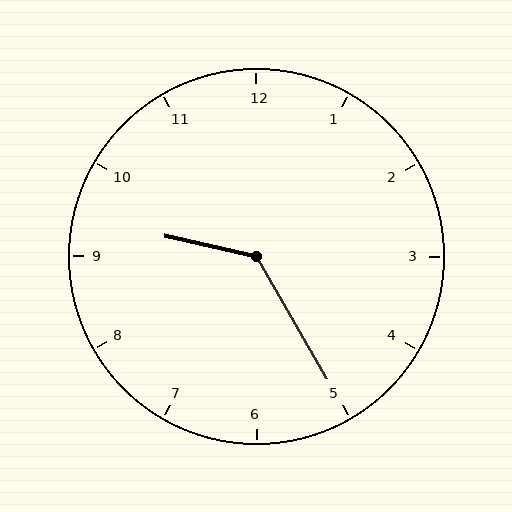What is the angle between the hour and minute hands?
Approximately 132 degrees.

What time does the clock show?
9:25.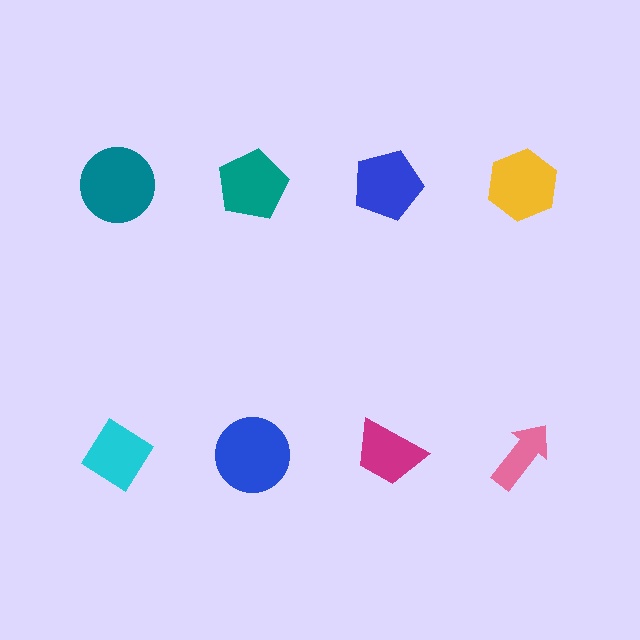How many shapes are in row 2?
4 shapes.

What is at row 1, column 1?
A teal circle.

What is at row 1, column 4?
A yellow hexagon.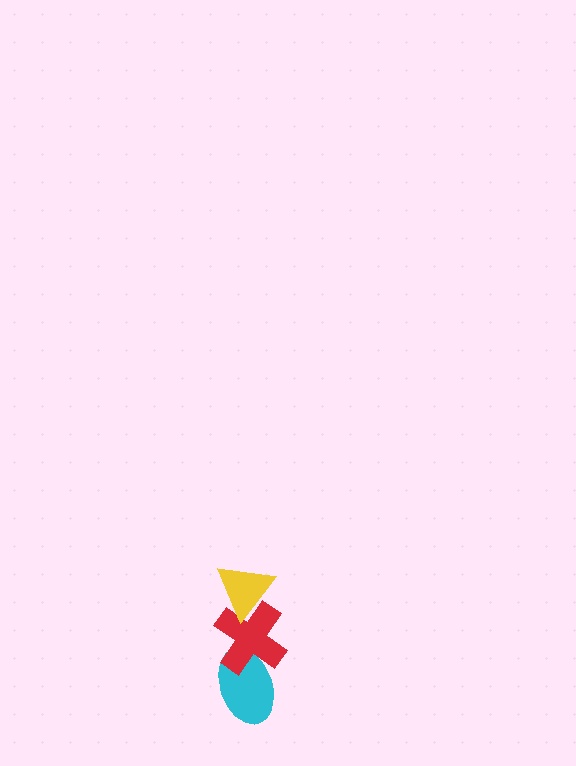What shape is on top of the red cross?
The yellow triangle is on top of the red cross.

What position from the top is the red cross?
The red cross is 2nd from the top.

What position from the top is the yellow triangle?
The yellow triangle is 1st from the top.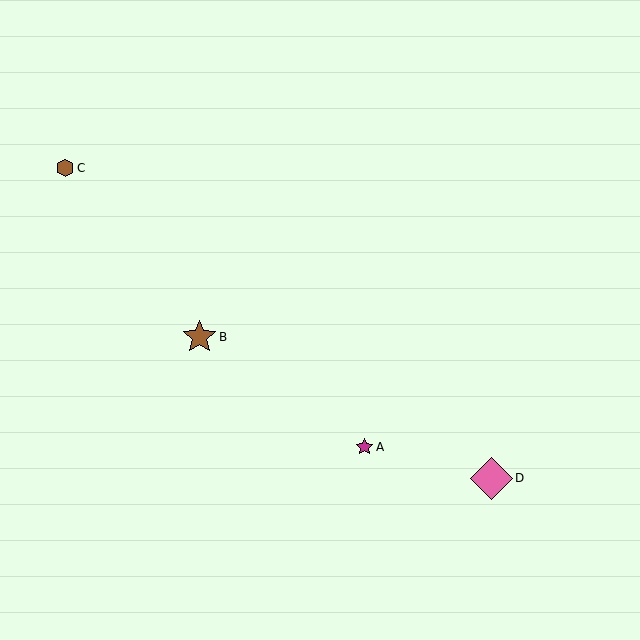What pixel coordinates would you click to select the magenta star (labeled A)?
Click at (365, 447) to select the magenta star A.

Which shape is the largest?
The pink diamond (labeled D) is the largest.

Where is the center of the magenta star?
The center of the magenta star is at (365, 447).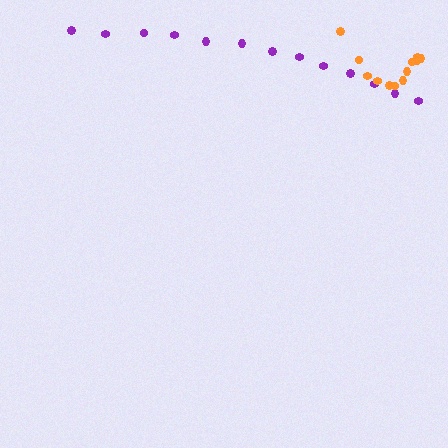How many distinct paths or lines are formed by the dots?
There are 2 distinct paths.